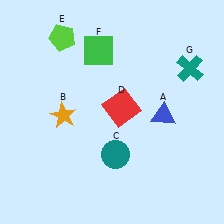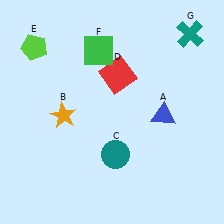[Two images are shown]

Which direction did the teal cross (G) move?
The teal cross (G) moved up.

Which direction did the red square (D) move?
The red square (D) moved up.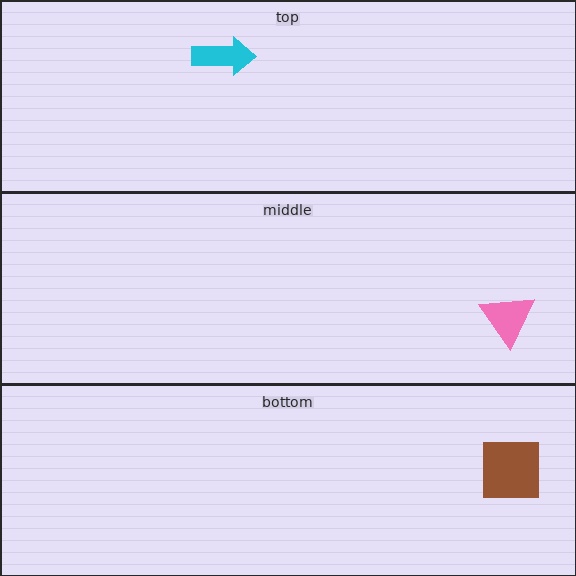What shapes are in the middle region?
The pink triangle.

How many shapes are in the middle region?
1.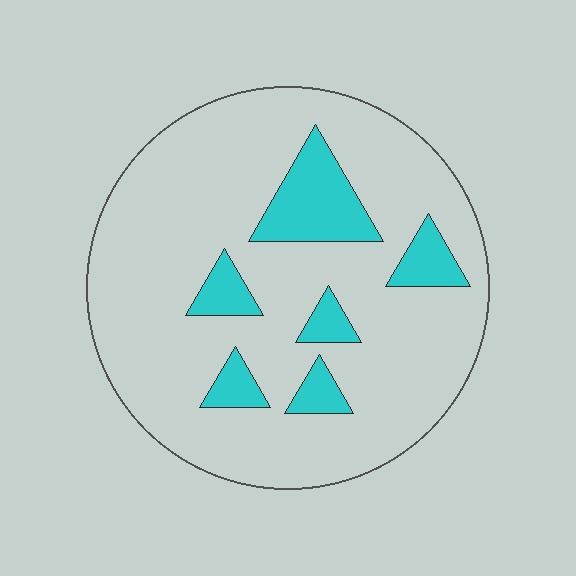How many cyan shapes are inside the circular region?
6.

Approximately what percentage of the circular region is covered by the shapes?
Approximately 15%.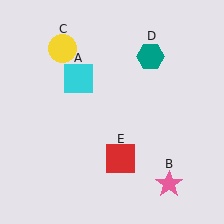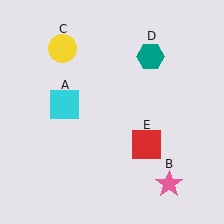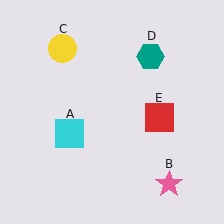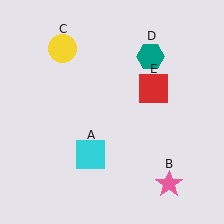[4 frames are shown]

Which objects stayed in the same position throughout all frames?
Pink star (object B) and yellow circle (object C) and teal hexagon (object D) remained stationary.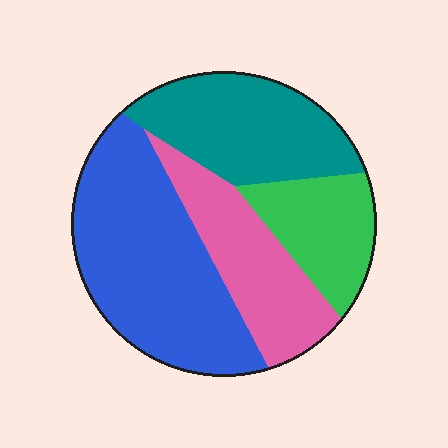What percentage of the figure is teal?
Teal covers around 25% of the figure.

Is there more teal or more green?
Teal.